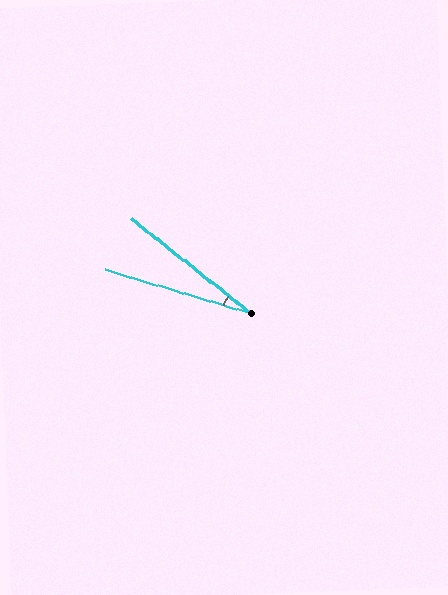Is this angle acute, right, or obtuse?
It is acute.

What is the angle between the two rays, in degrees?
Approximately 21 degrees.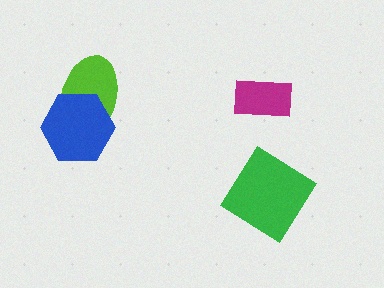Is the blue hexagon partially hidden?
No, no other shape covers it.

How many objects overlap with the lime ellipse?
1 object overlaps with the lime ellipse.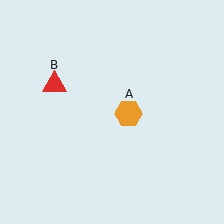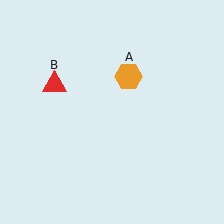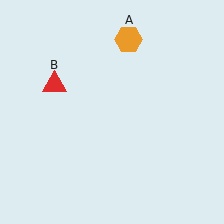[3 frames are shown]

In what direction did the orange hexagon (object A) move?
The orange hexagon (object A) moved up.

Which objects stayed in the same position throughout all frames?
Red triangle (object B) remained stationary.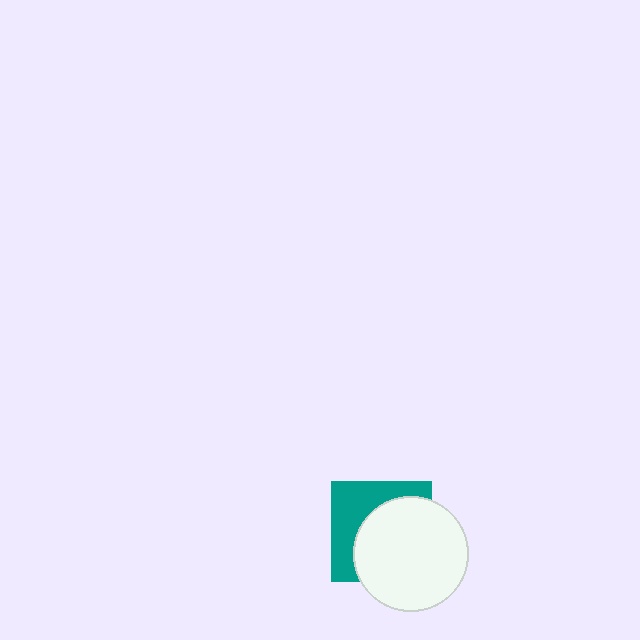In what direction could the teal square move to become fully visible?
The teal square could move toward the upper-left. That would shift it out from behind the white circle entirely.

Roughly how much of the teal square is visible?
A small part of it is visible (roughly 41%).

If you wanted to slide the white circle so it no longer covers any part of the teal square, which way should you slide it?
Slide it toward the lower-right — that is the most direct way to separate the two shapes.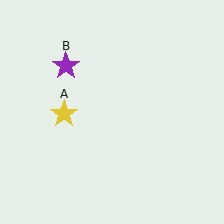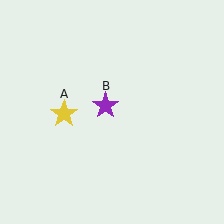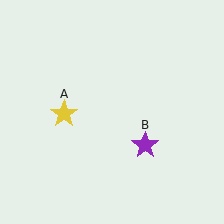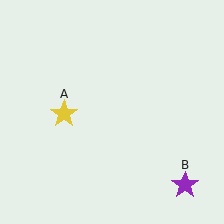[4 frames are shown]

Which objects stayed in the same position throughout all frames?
Yellow star (object A) remained stationary.